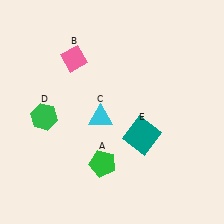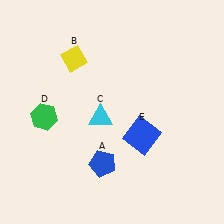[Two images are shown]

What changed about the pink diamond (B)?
In Image 1, B is pink. In Image 2, it changed to yellow.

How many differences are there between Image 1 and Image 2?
There are 3 differences between the two images.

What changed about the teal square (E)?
In Image 1, E is teal. In Image 2, it changed to blue.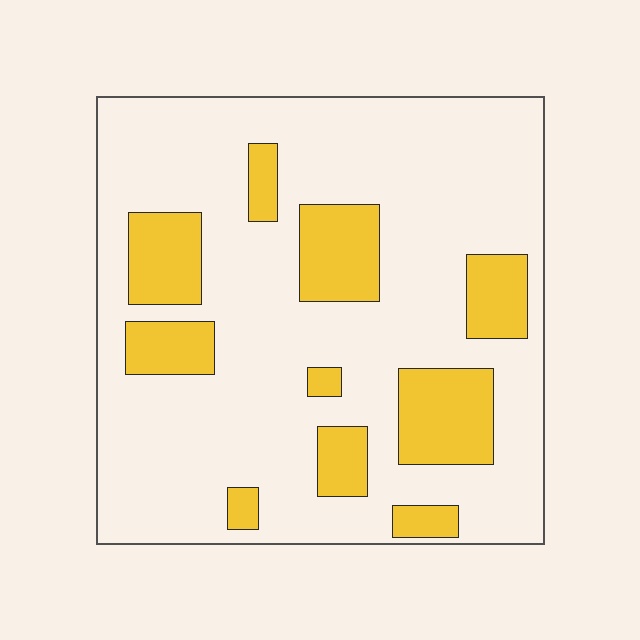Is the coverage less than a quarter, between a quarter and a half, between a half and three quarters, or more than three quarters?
Less than a quarter.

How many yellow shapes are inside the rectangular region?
10.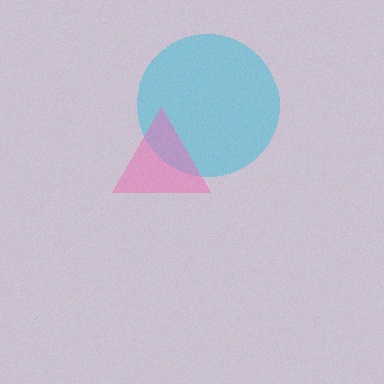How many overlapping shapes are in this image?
There are 2 overlapping shapes in the image.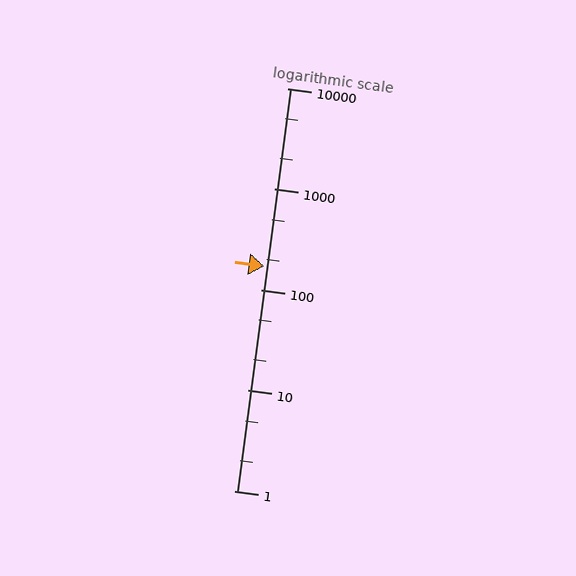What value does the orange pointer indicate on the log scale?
The pointer indicates approximately 170.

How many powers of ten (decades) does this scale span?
The scale spans 4 decades, from 1 to 10000.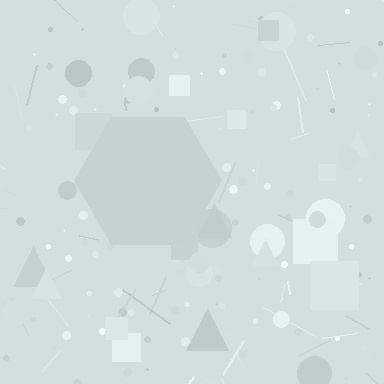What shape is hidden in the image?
A hexagon is hidden in the image.